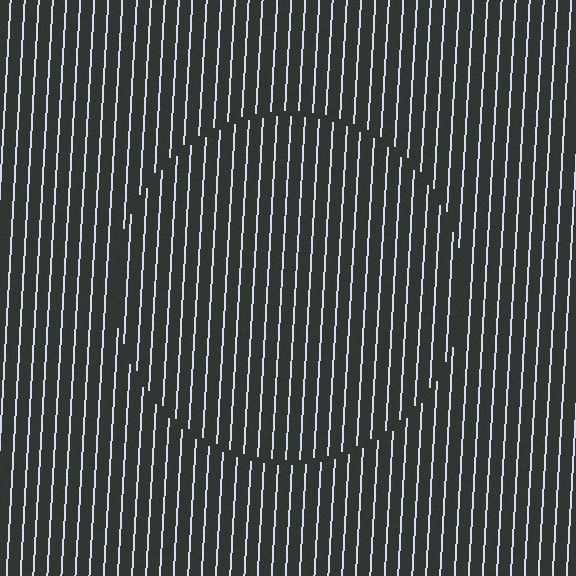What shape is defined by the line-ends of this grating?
An illusory circle. The interior of the shape contains the same grating, shifted by half a period — the contour is defined by the phase discontinuity where line-ends from the inner and outer gratings abut.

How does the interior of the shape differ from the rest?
The interior of the shape contains the same grating, shifted by half a period — the contour is defined by the phase discontinuity where line-ends from the inner and outer gratings abut.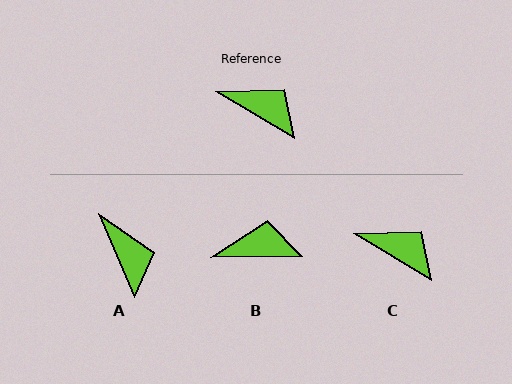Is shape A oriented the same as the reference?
No, it is off by about 35 degrees.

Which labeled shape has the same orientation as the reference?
C.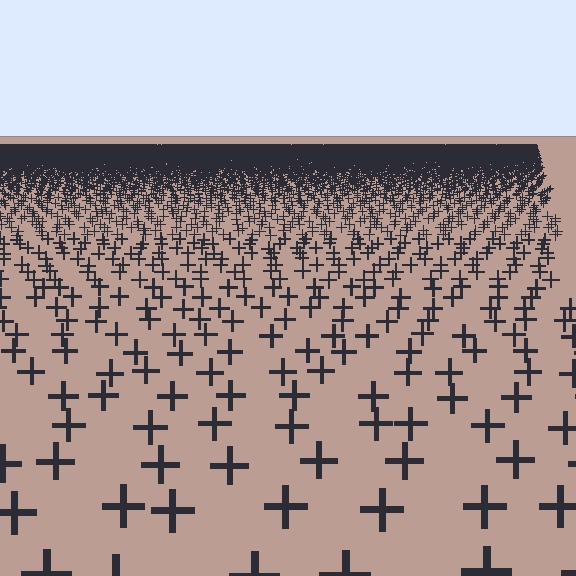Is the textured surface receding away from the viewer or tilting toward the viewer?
The surface is receding away from the viewer. Texture elements get smaller and denser toward the top.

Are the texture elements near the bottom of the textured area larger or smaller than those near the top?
Larger. Near the bottom, elements are closer to the viewer and appear at a bigger on-screen size.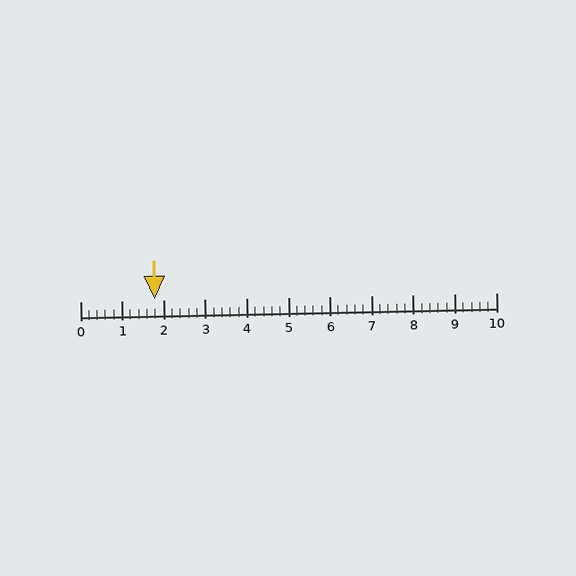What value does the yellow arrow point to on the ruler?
The yellow arrow points to approximately 1.8.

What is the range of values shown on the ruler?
The ruler shows values from 0 to 10.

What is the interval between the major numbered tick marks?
The major tick marks are spaced 1 units apart.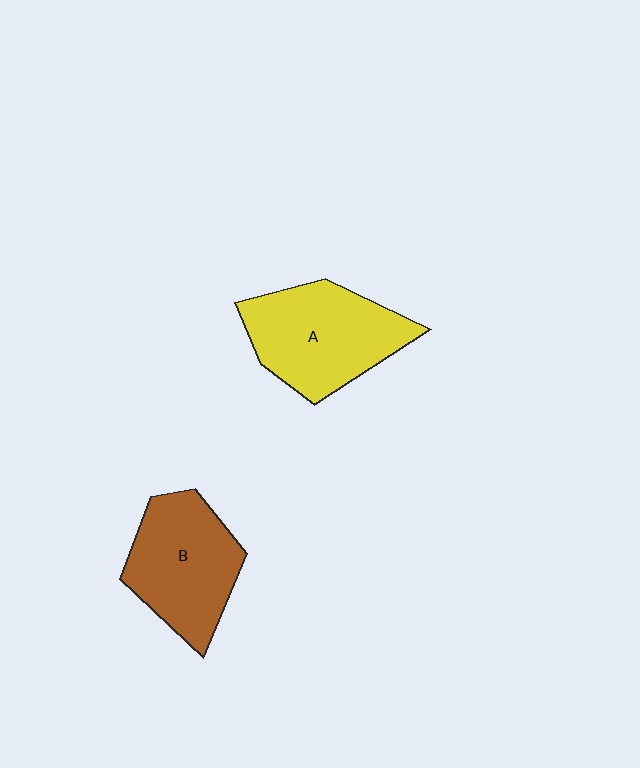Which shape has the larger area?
Shape A (yellow).